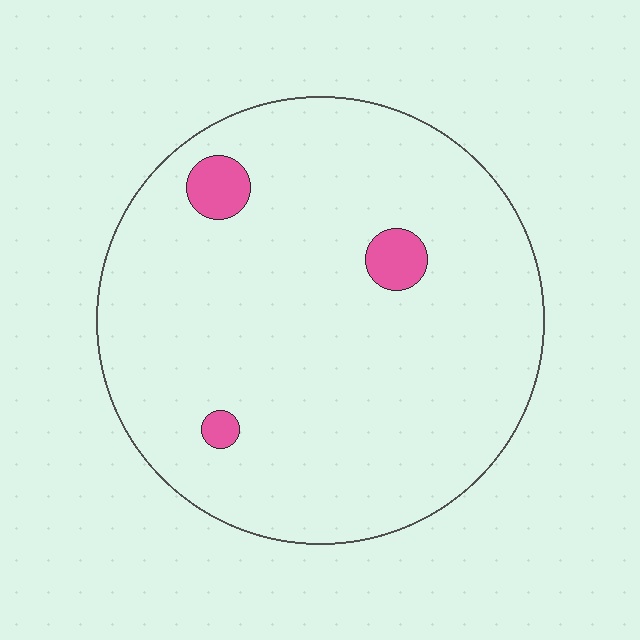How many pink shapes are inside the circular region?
3.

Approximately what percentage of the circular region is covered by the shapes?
Approximately 5%.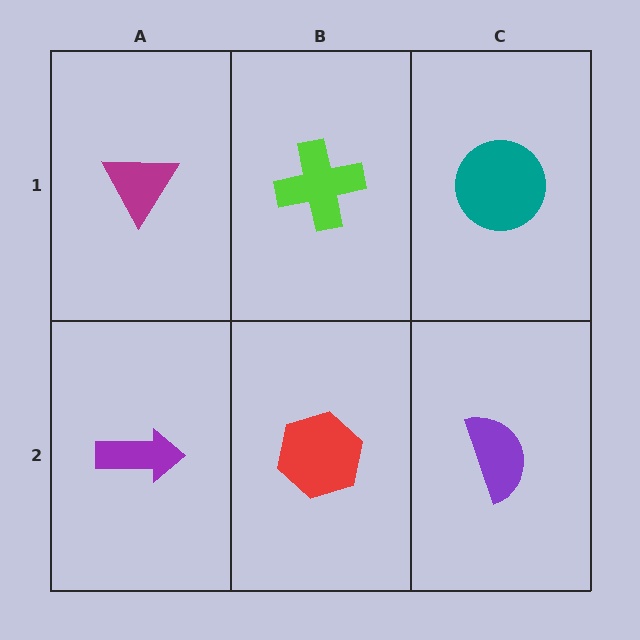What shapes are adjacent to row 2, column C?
A teal circle (row 1, column C), a red hexagon (row 2, column B).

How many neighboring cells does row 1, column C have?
2.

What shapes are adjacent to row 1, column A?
A purple arrow (row 2, column A), a lime cross (row 1, column B).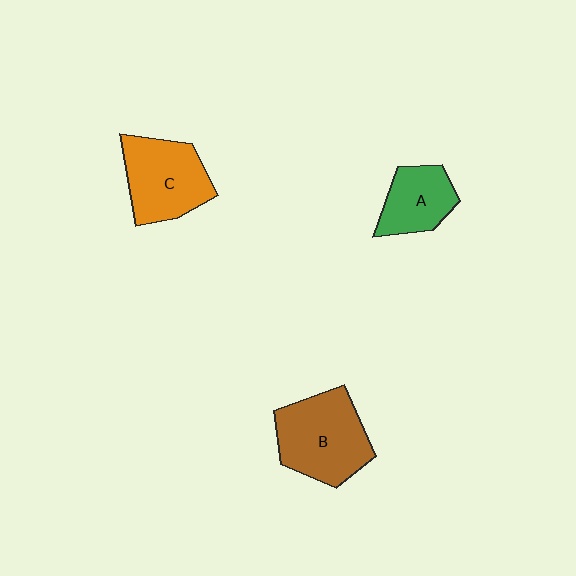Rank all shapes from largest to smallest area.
From largest to smallest: B (brown), C (orange), A (green).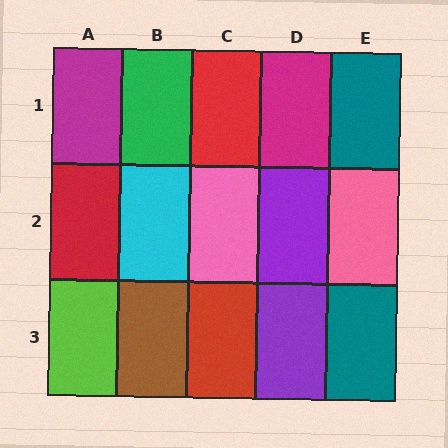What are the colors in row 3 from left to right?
Lime, brown, red, purple, teal.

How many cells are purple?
2 cells are purple.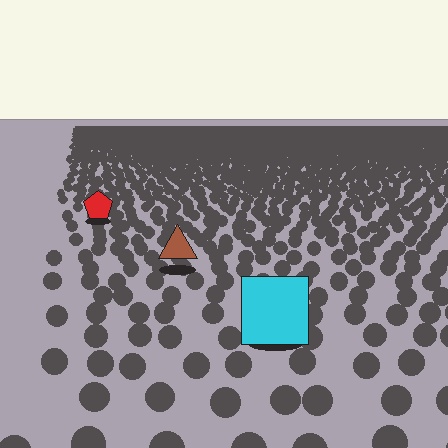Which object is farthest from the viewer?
The red pentagon is farthest from the viewer. It appears smaller and the ground texture around it is denser.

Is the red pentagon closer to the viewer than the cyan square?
No. The cyan square is closer — you can tell from the texture gradient: the ground texture is coarser near it.